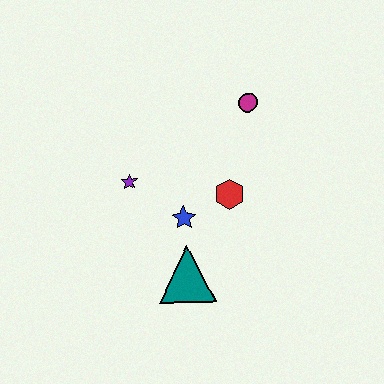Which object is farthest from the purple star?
The magenta circle is farthest from the purple star.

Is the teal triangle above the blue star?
No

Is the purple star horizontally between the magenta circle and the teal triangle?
No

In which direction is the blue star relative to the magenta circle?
The blue star is below the magenta circle.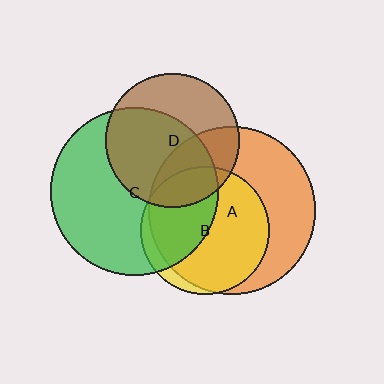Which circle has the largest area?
Circle C (green).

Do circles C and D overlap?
Yes.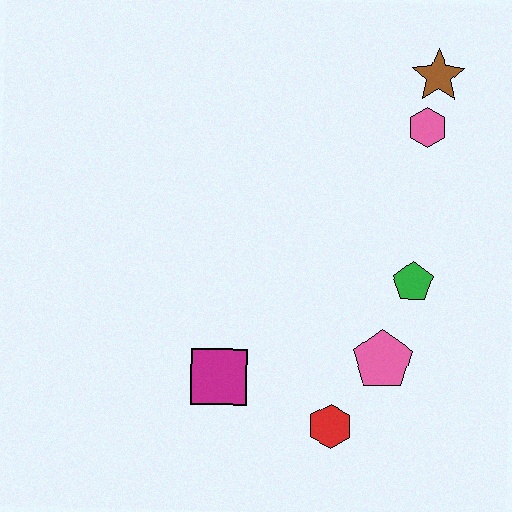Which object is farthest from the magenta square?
The brown star is farthest from the magenta square.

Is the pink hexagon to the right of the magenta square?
Yes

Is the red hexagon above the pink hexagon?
No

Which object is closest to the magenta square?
The red hexagon is closest to the magenta square.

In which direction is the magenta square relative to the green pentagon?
The magenta square is to the left of the green pentagon.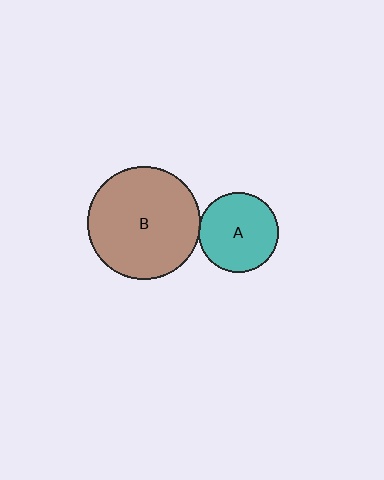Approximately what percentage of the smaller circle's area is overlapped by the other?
Approximately 5%.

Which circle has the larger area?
Circle B (brown).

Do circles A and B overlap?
Yes.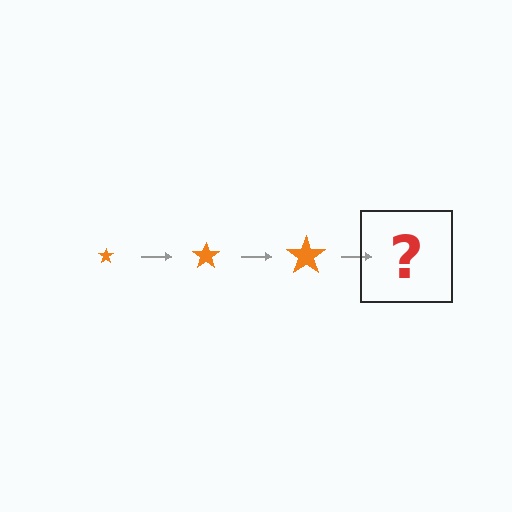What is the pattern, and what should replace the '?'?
The pattern is that the star gets progressively larger each step. The '?' should be an orange star, larger than the previous one.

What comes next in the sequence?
The next element should be an orange star, larger than the previous one.